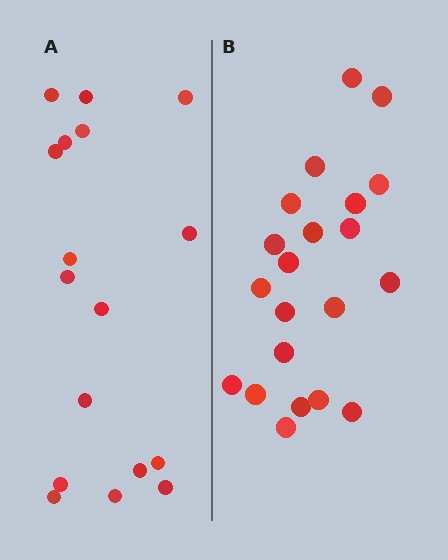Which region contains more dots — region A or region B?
Region B (the right region) has more dots.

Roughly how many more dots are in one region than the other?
Region B has about 4 more dots than region A.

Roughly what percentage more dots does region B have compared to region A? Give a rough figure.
About 25% more.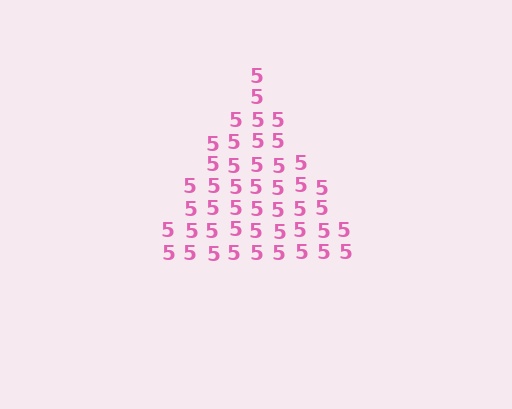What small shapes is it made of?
It is made of small digit 5's.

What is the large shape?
The large shape is a triangle.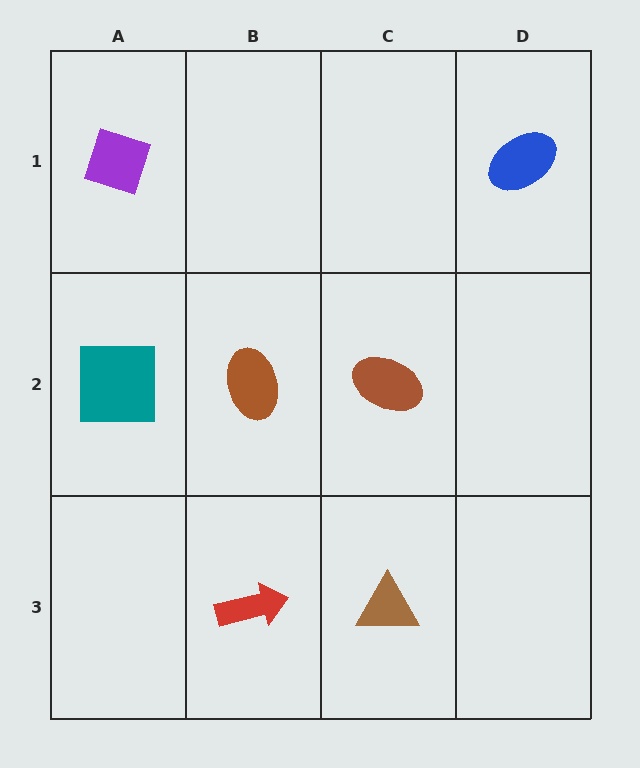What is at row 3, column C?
A brown triangle.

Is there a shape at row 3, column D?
No, that cell is empty.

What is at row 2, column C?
A brown ellipse.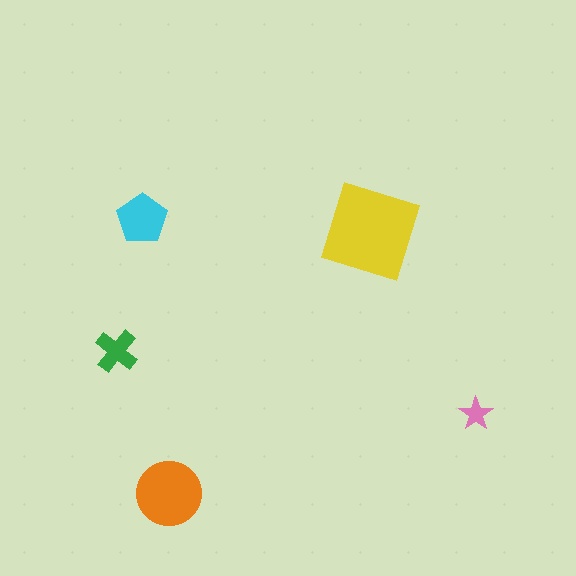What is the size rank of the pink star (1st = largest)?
5th.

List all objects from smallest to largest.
The pink star, the green cross, the cyan pentagon, the orange circle, the yellow square.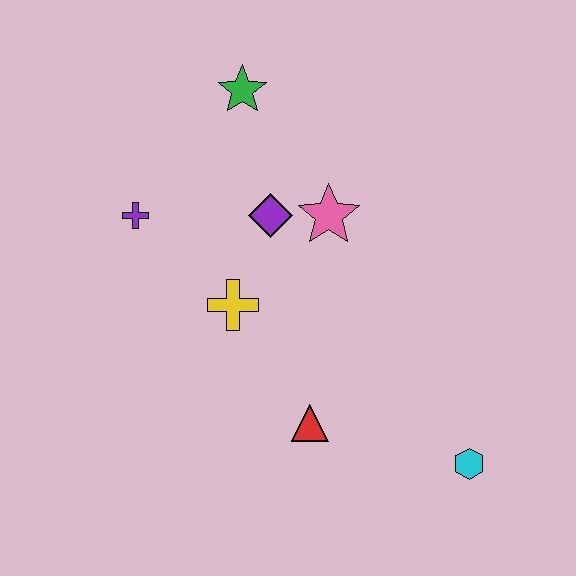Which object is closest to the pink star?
The purple diamond is closest to the pink star.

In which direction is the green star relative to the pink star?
The green star is above the pink star.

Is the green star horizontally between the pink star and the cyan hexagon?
No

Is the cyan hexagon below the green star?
Yes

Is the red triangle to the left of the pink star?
Yes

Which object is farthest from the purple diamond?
The cyan hexagon is farthest from the purple diamond.